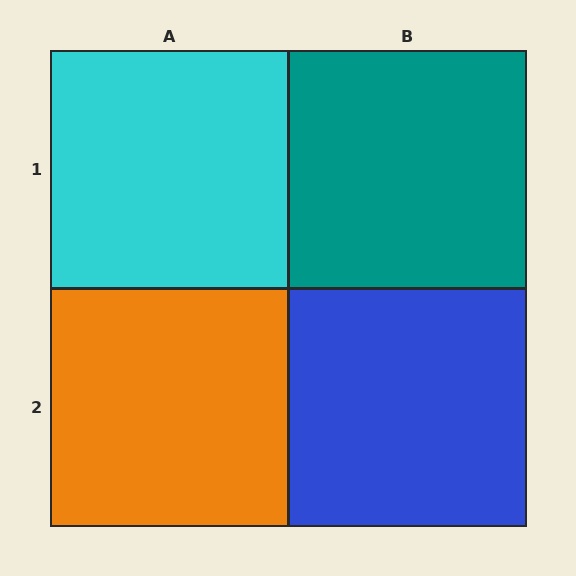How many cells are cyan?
1 cell is cyan.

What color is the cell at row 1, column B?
Teal.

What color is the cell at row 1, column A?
Cyan.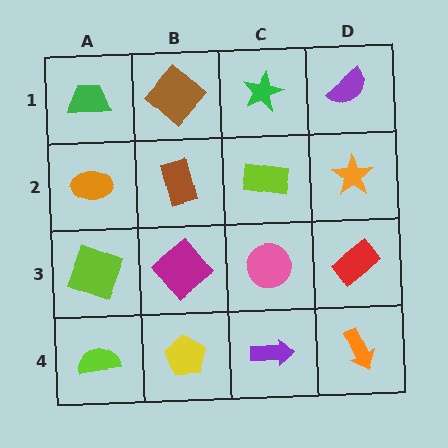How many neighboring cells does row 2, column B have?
4.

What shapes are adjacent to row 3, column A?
An orange ellipse (row 2, column A), a lime semicircle (row 4, column A), a magenta diamond (row 3, column B).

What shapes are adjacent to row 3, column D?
An orange star (row 2, column D), an orange arrow (row 4, column D), a pink circle (row 3, column C).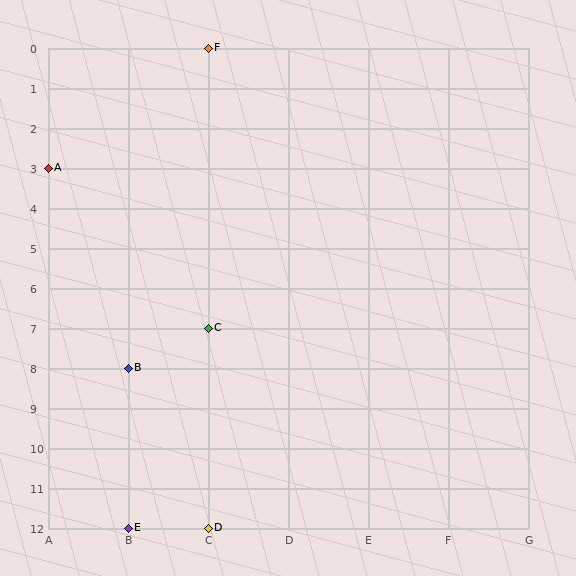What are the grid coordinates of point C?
Point C is at grid coordinates (C, 7).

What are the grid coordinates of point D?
Point D is at grid coordinates (C, 12).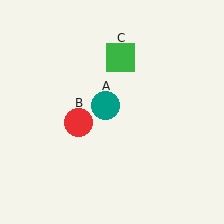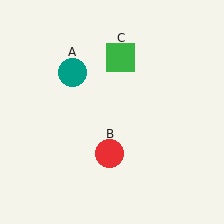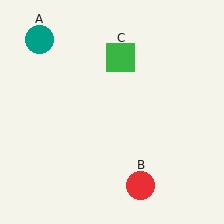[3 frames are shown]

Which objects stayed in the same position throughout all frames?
Green square (object C) remained stationary.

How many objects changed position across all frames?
2 objects changed position: teal circle (object A), red circle (object B).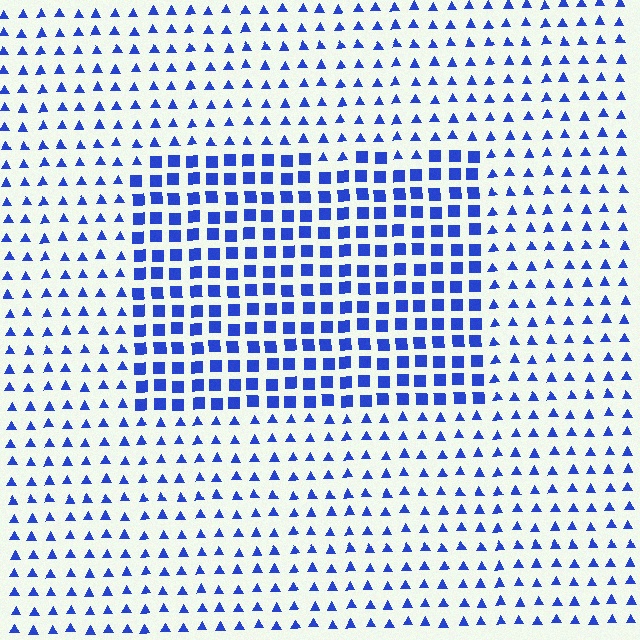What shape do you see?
I see a rectangle.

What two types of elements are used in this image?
The image uses squares inside the rectangle region and triangles outside it.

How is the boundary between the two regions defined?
The boundary is defined by a change in element shape: squares inside vs. triangles outside. All elements share the same color and spacing.